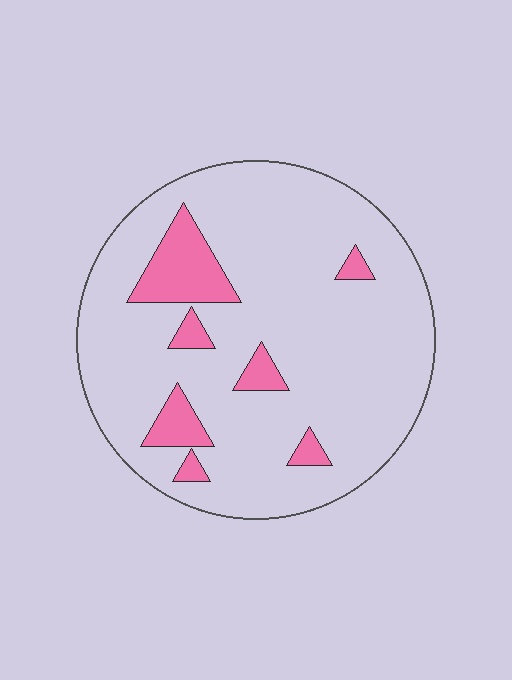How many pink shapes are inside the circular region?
7.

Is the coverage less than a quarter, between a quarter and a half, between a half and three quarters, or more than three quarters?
Less than a quarter.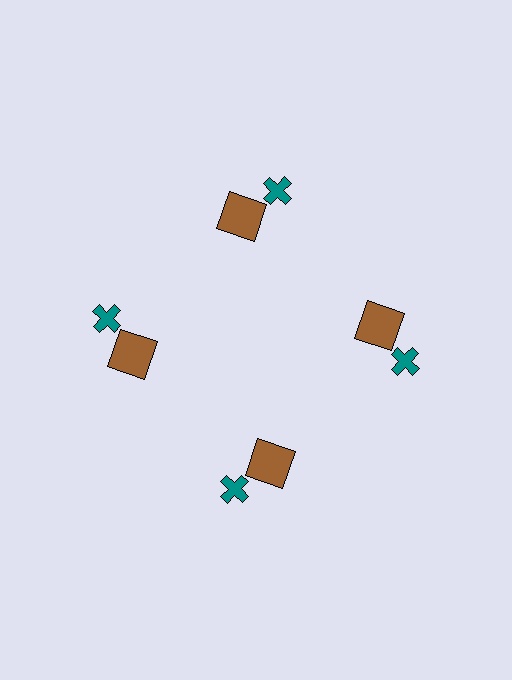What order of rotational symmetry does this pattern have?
This pattern has 4-fold rotational symmetry.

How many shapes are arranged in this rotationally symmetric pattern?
There are 8 shapes, arranged in 4 groups of 2.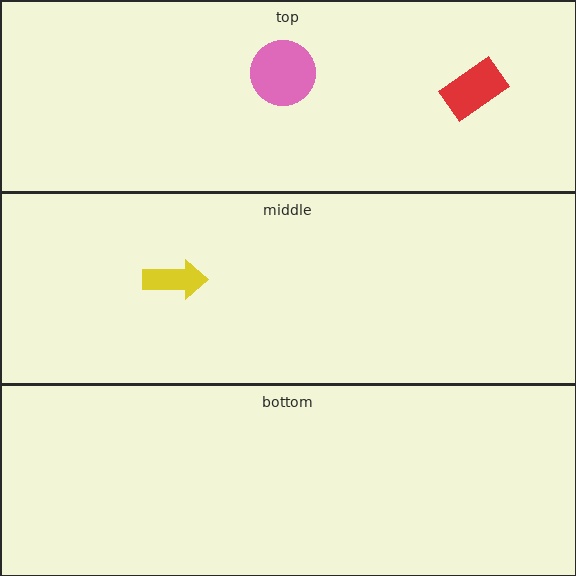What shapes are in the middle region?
The yellow arrow.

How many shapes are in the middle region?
1.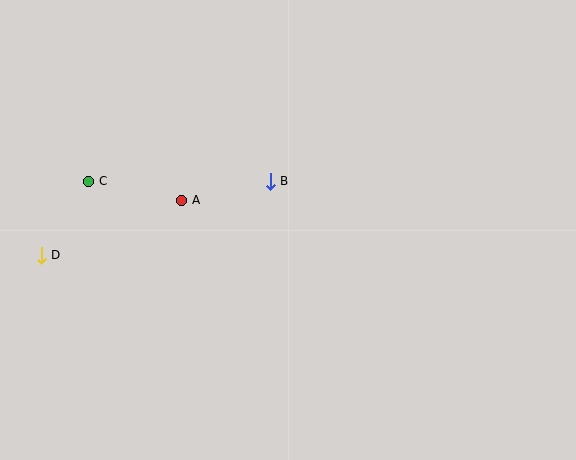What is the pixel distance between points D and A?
The distance between D and A is 151 pixels.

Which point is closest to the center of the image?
Point B at (270, 181) is closest to the center.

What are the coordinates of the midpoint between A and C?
The midpoint between A and C is at (135, 191).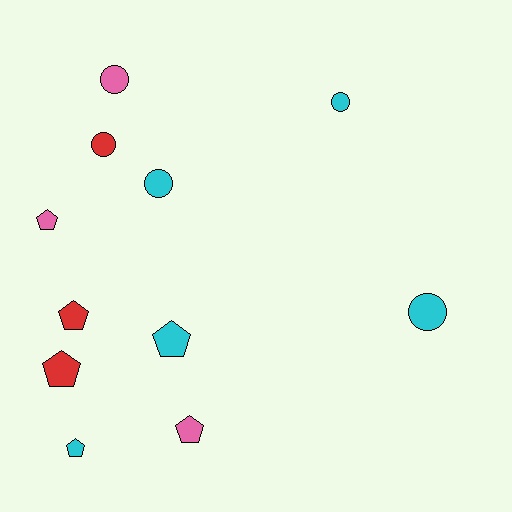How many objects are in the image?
There are 11 objects.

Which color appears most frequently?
Cyan, with 5 objects.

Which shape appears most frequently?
Pentagon, with 6 objects.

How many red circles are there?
There is 1 red circle.